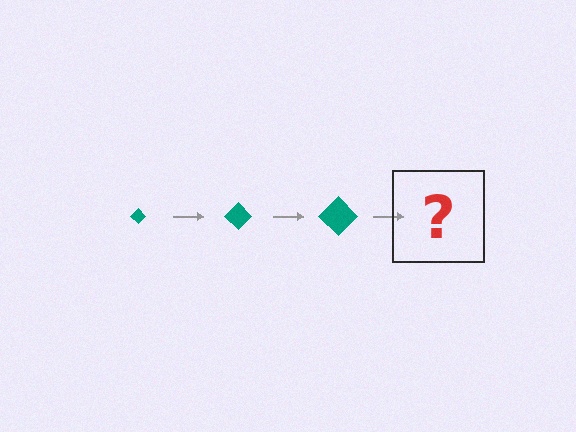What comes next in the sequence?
The next element should be a teal diamond, larger than the previous one.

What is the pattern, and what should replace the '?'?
The pattern is that the diamond gets progressively larger each step. The '?' should be a teal diamond, larger than the previous one.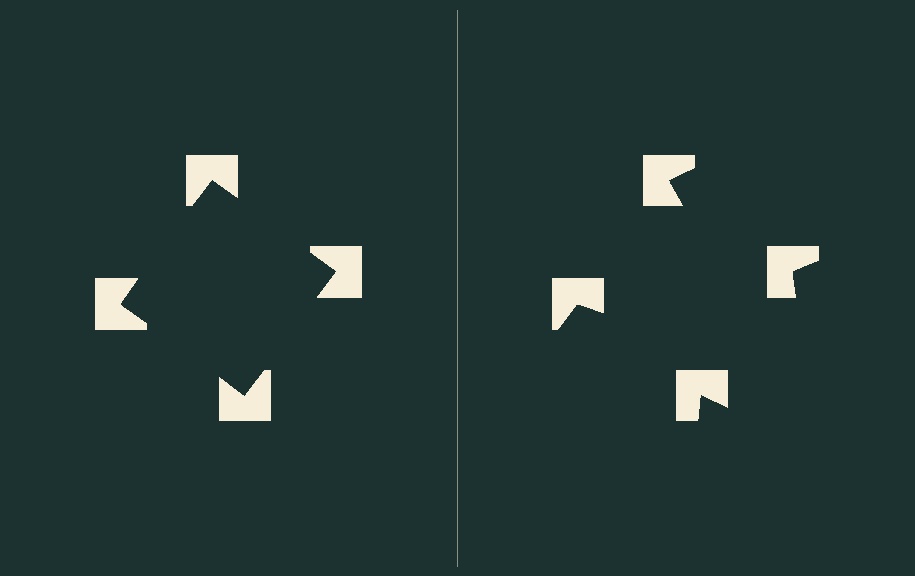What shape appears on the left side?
An illusory square.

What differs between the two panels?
The notched squares are positioned identically on both sides; only the wedge orientations differ. On the left they align to a square; on the right they are misaligned.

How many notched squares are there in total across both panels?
8 — 4 on each side.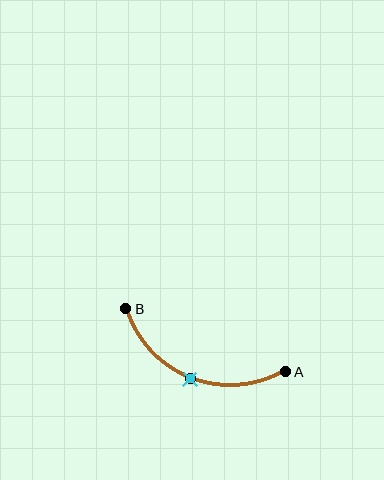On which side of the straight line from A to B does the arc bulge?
The arc bulges below the straight line connecting A and B.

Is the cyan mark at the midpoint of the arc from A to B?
Yes. The cyan mark lies on the arc at equal arc-length from both A and B — it is the arc midpoint.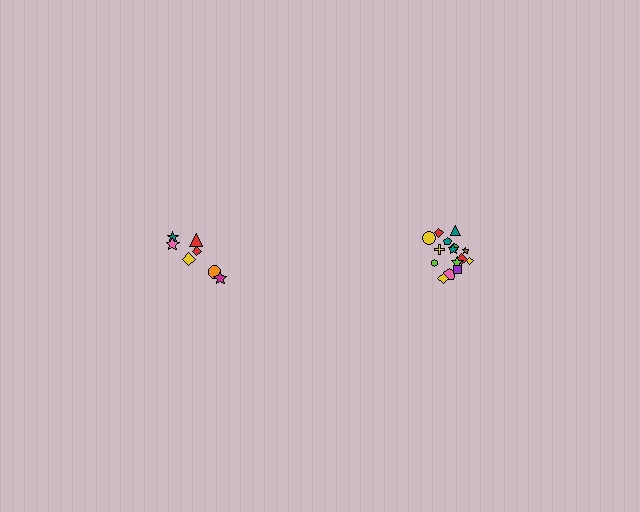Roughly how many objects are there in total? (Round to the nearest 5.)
Roughly 20 objects in total.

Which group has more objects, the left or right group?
The right group.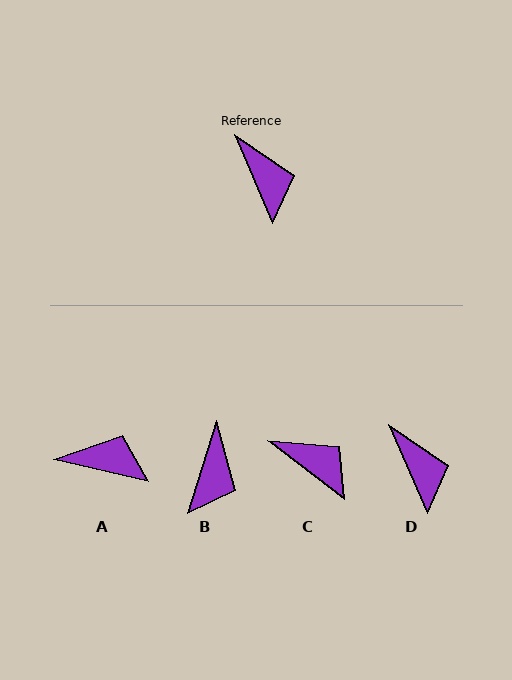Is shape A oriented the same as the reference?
No, it is off by about 54 degrees.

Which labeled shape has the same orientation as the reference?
D.